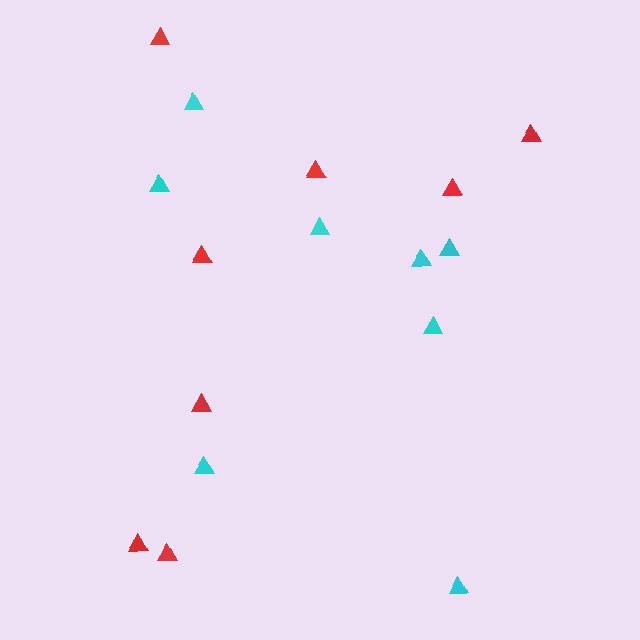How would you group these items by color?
There are 2 groups: one group of red triangles (8) and one group of cyan triangles (8).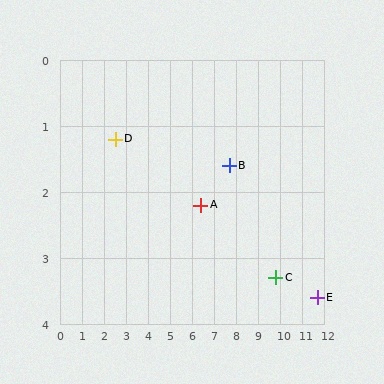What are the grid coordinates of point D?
Point D is at approximately (2.5, 1.2).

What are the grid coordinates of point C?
Point C is at approximately (9.8, 3.3).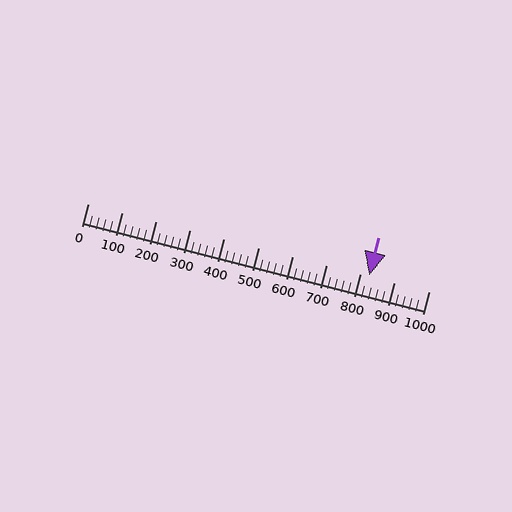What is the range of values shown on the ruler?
The ruler shows values from 0 to 1000.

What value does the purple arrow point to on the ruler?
The purple arrow points to approximately 825.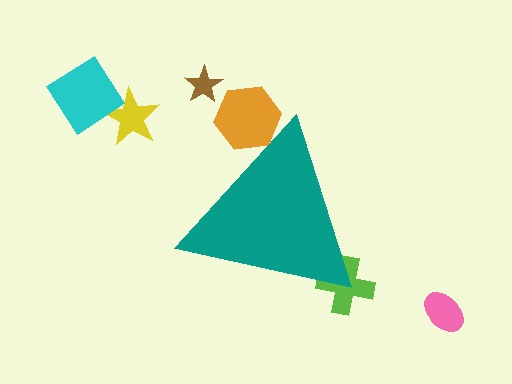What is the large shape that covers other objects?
A teal triangle.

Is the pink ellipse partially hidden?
No, the pink ellipse is fully visible.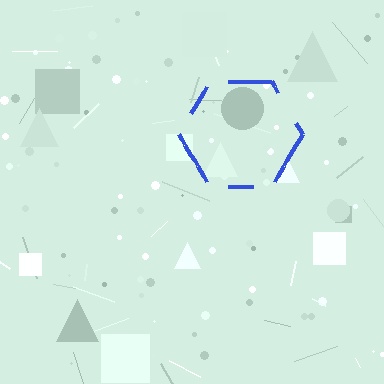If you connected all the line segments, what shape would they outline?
They would outline a hexagon.